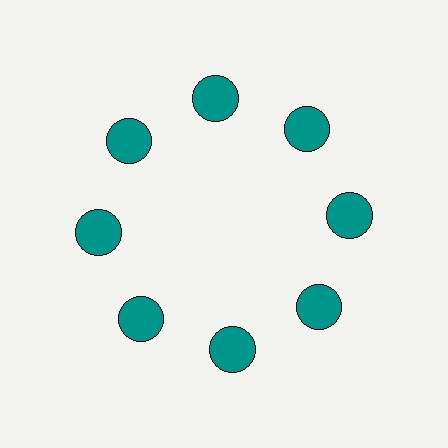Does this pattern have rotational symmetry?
Yes, this pattern has 8-fold rotational symmetry. It looks the same after rotating 45 degrees around the center.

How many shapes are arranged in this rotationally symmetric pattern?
There are 8 shapes, arranged in 8 groups of 1.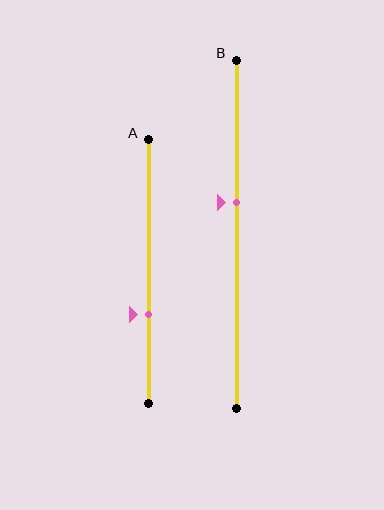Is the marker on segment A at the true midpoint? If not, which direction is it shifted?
No, the marker on segment A is shifted downward by about 16% of the segment length.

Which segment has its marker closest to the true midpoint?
Segment B has its marker closest to the true midpoint.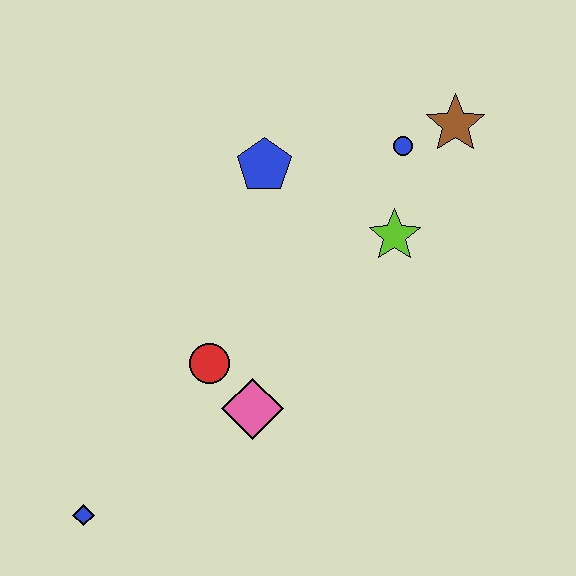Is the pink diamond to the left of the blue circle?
Yes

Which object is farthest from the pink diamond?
The brown star is farthest from the pink diamond.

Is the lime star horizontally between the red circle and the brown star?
Yes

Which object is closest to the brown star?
The blue circle is closest to the brown star.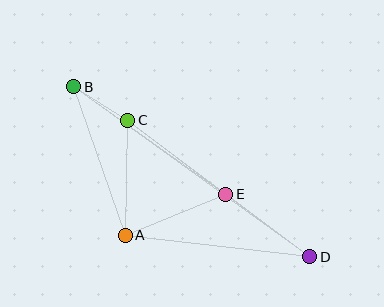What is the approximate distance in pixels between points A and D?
The distance between A and D is approximately 186 pixels.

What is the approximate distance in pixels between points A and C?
The distance between A and C is approximately 115 pixels.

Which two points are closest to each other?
Points B and C are closest to each other.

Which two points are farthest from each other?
Points B and D are farthest from each other.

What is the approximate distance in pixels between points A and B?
The distance between A and B is approximately 157 pixels.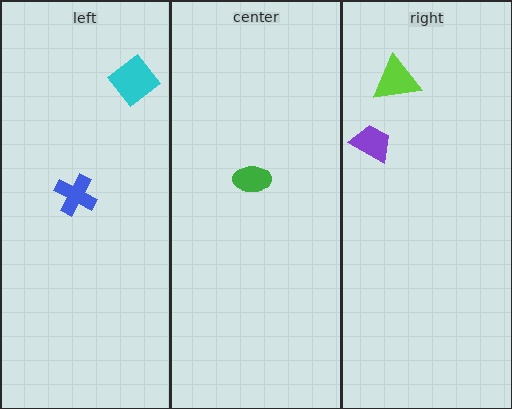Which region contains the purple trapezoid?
The right region.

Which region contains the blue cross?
The left region.